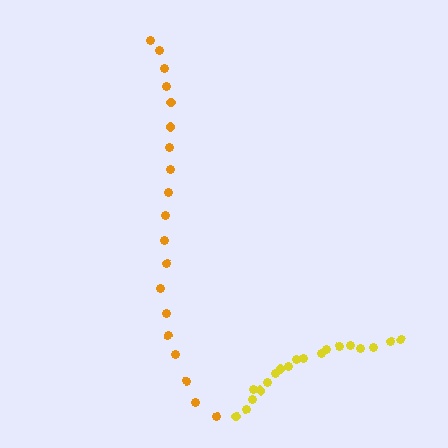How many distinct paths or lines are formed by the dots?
There are 2 distinct paths.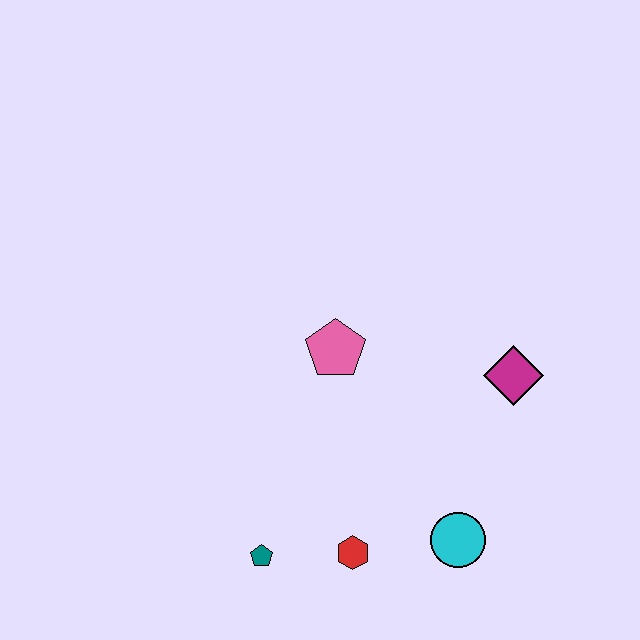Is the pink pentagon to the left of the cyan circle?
Yes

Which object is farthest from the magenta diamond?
The teal pentagon is farthest from the magenta diamond.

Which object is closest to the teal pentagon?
The red hexagon is closest to the teal pentagon.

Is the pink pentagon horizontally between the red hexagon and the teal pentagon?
Yes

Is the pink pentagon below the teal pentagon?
No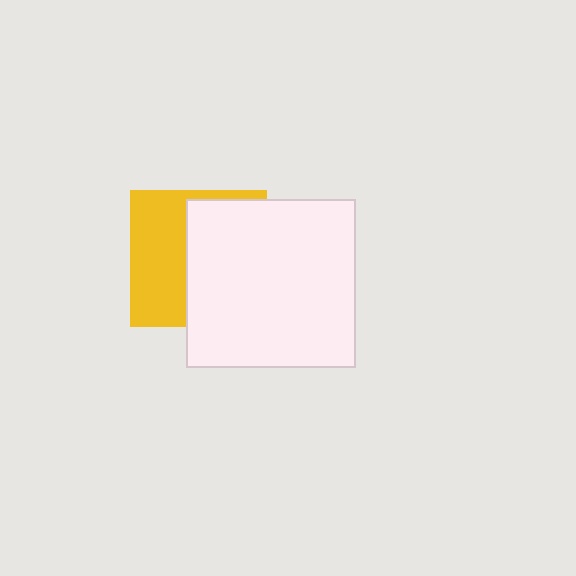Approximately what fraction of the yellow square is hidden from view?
Roughly 55% of the yellow square is hidden behind the white square.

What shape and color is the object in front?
The object in front is a white square.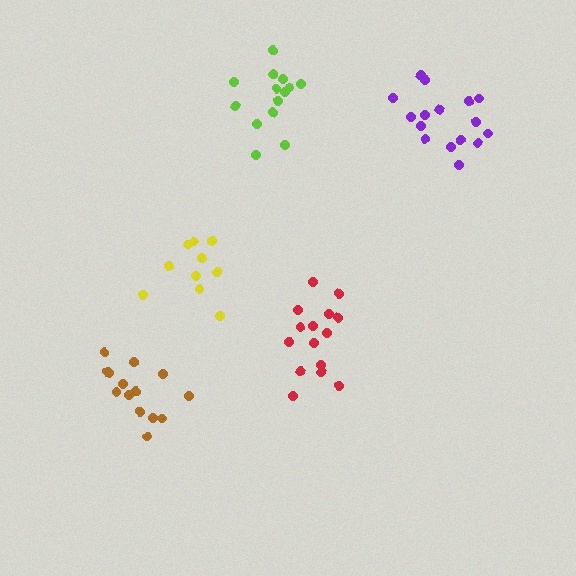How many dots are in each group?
Group 1: 15 dots, Group 2: 14 dots, Group 3: 14 dots, Group 4: 16 dots, Group 5: 10 dots (69 total).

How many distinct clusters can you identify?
There are 5 distinct clusters.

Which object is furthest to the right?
The purple cluster is rightmost.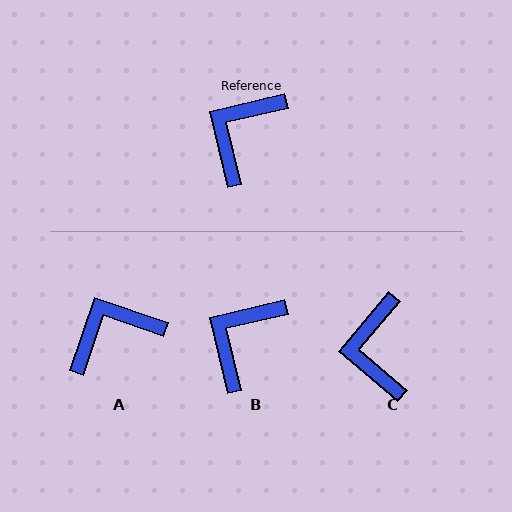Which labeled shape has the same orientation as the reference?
B.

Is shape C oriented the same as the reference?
No, it is off by about 36 degrees.